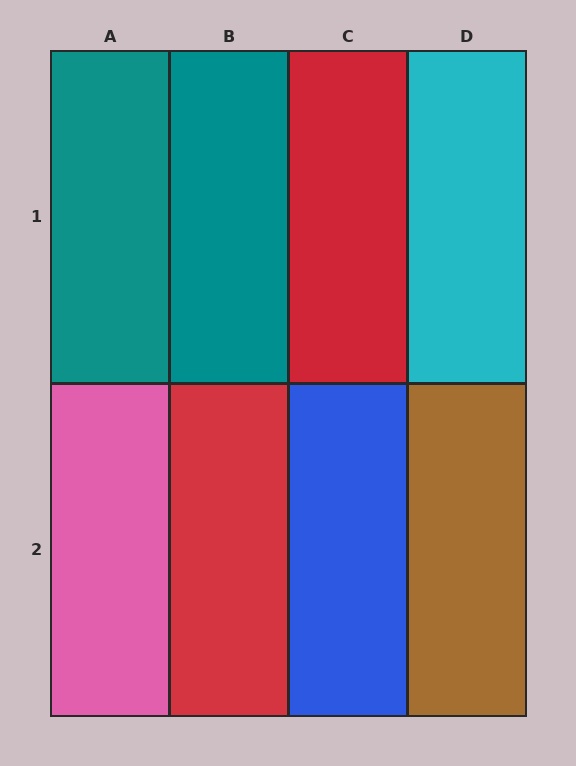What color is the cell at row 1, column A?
Teal.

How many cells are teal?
2 cells are teal.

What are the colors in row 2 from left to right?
Pink, red, blue, brown.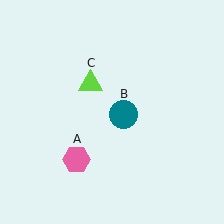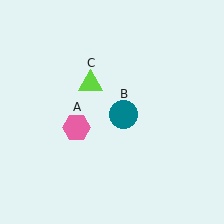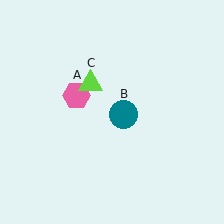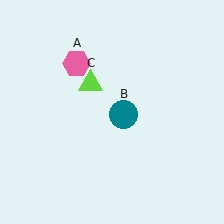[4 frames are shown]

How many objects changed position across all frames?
1 object changed position: pink hexagon (object A).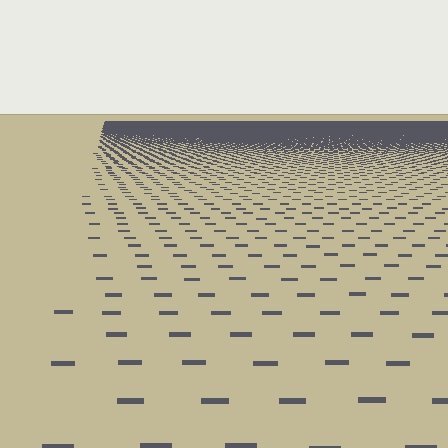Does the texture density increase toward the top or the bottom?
Density increases toward the top.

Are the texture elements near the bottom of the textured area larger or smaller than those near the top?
Larger. Near the bottom, elements are closer to the viewer and appear at a bigger on-screen size.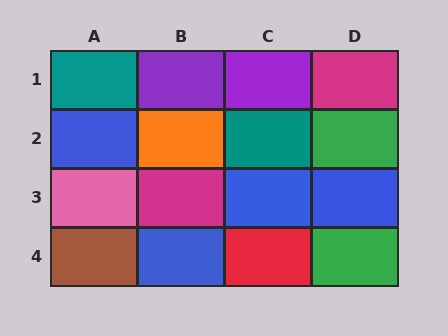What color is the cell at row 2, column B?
Orange.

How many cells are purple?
2 cells are purple.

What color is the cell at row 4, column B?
Blue.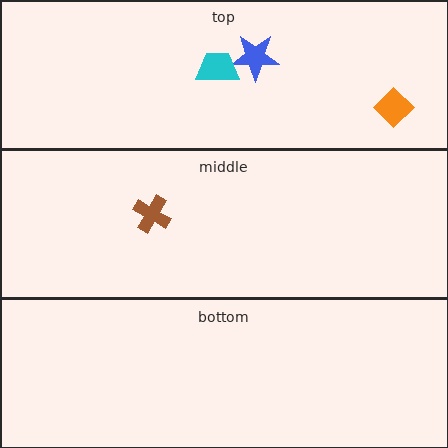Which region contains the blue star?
The top region.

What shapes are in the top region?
The blue star, the cyan trapezoid, the orange diamond.